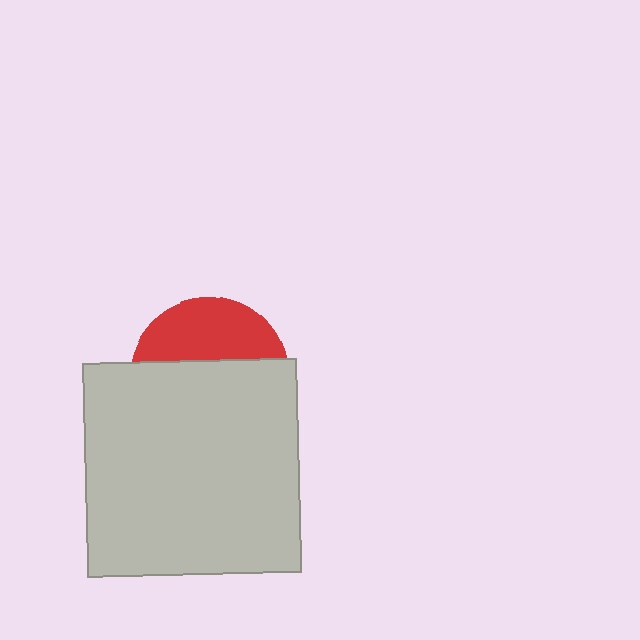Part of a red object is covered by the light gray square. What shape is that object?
It is a circle.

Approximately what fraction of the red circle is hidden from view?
Roughly 63% of the red circle is hidden behind the light gray square.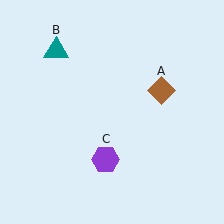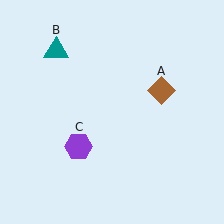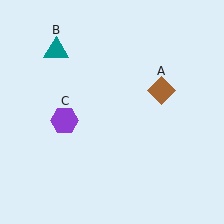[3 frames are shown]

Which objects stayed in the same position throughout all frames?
Brown diamond (object A) and teal triangle (object B) remained stationary.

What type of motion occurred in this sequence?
The purple hexagon (object C) rotated clockwise around the center of the scene.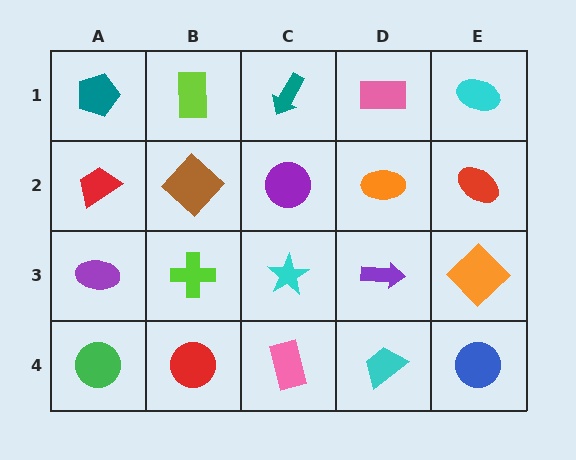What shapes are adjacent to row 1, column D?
An orange ellipse (row 2, column D), a teal arrow (row 1, column C), a cyan ellipse (row 1, column E).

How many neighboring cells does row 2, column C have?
4.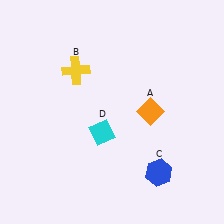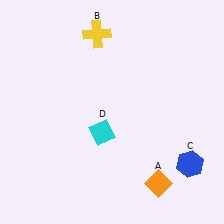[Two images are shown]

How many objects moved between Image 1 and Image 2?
3 objects moved between the two images.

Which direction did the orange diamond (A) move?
The orange diamond (A) moved down.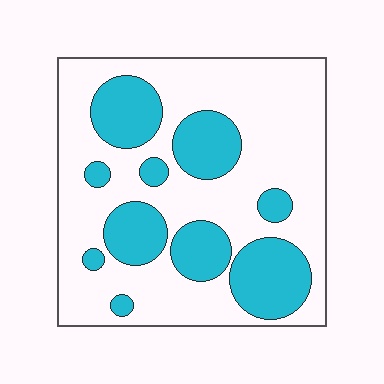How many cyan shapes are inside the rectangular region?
10.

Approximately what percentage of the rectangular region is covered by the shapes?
Approximately 30%.